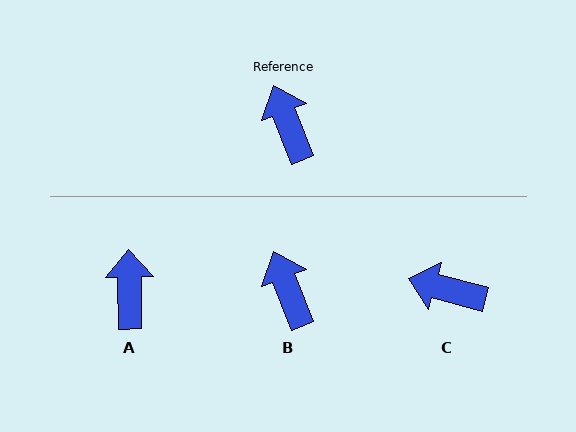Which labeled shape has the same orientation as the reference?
B.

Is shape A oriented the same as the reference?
No, it is off by about 20 degrees.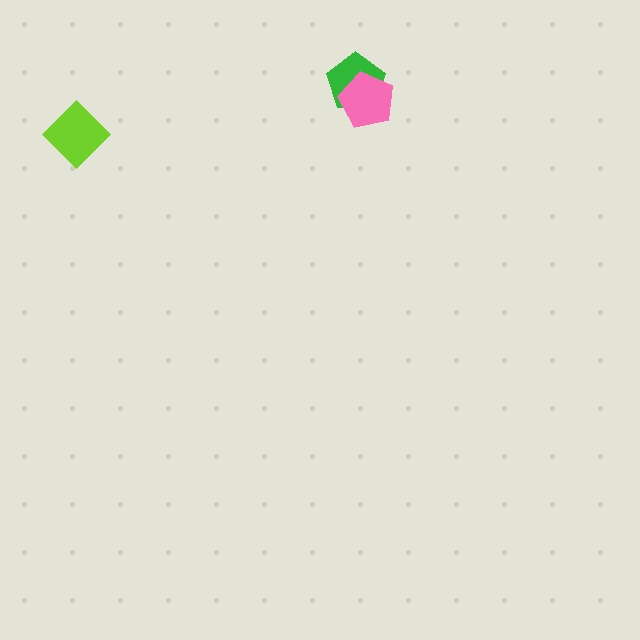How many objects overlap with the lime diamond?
0 objects overlap with the lime diamond.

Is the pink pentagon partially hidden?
No, no other shape covers it.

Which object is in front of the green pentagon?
The pink pentagon is in front of the green pentagon.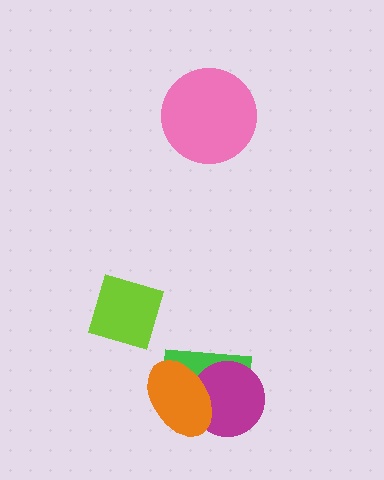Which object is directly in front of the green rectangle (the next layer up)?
The magenta circle is directly in front of the green rectangle.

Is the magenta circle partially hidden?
Yes, it is partially covered by another shape.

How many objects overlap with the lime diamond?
0 objects overlap with the lime diamond.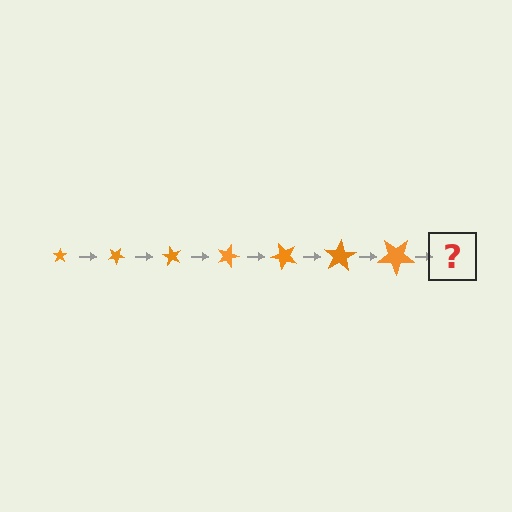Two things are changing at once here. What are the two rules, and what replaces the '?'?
The two rules are that the star grows larger each step and it rotates 30 degrees each step. The '?' should be a star, larger than the previous one and rotated 210 degrees from the start.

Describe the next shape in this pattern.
It should be a star, larger than the previous one and rotated 210 degrees from the start.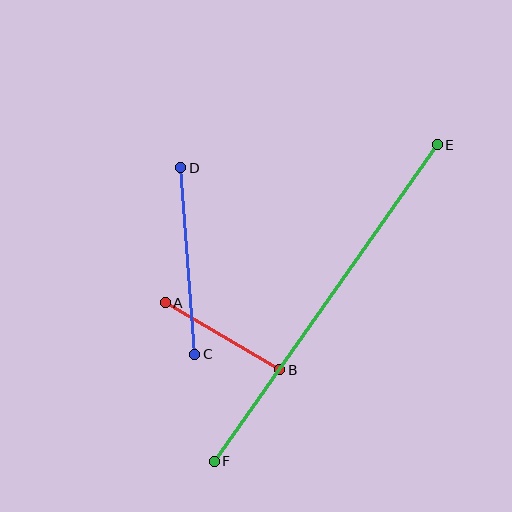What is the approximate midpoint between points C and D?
The midpoint is at approximately (188, 261) pixels.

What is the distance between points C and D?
The distance is approximately 187 pixels.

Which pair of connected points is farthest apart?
Points E and F are farthest apart.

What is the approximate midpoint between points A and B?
The midpoint is at approximately (223, 336) pixels.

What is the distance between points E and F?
The distance is approximately 387 pixels.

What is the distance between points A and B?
The distance is approximately 133 pixels.